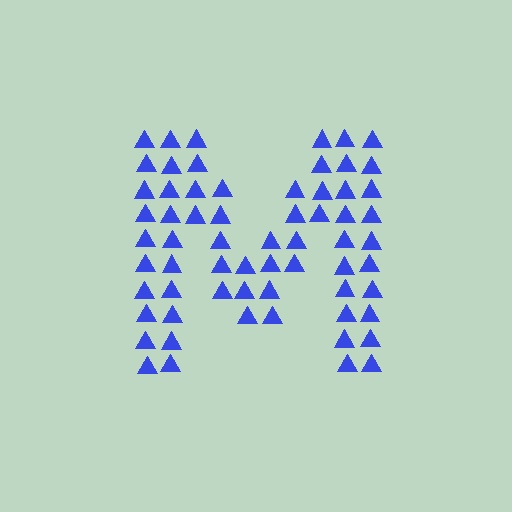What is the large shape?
The large shape is the letter M.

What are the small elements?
The small elements are triangles.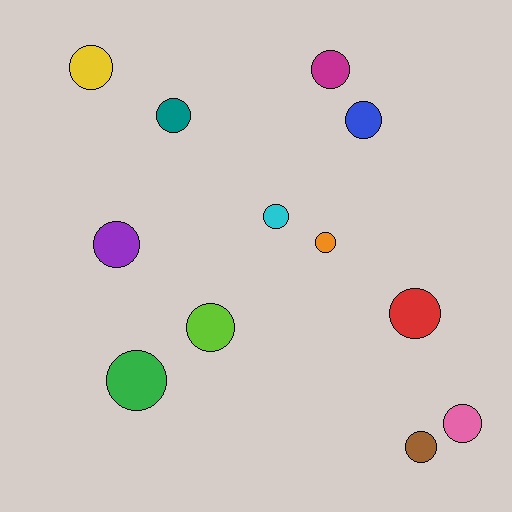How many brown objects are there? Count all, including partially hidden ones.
There is 1 brown object.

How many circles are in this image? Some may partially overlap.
There are 12 circles.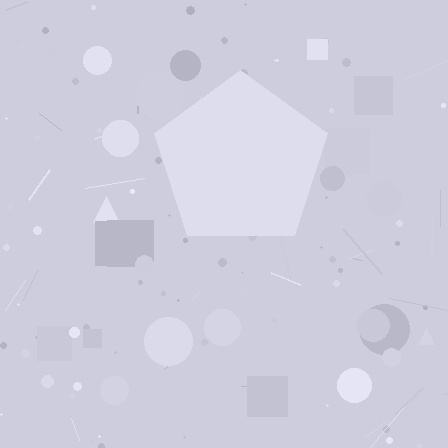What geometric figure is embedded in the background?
A pentagon is embedded in the background.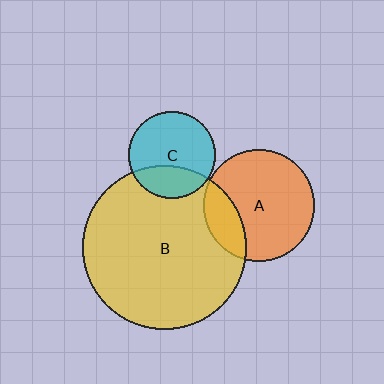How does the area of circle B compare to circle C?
Approximately 3.5 times.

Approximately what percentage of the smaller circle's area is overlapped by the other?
Approximately 20%.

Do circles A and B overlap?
Yes.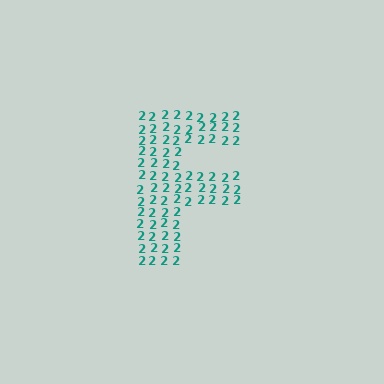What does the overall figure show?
The overall figure shows the letter F.